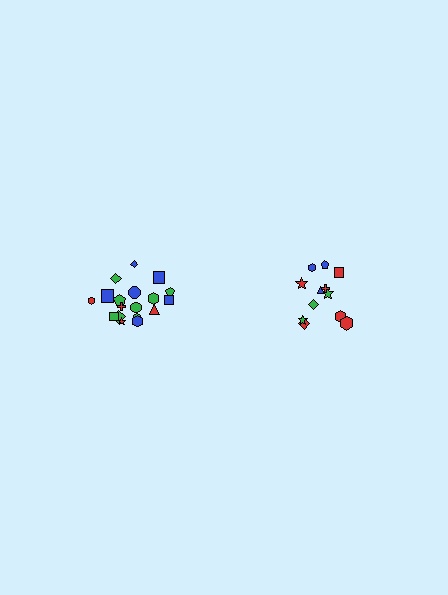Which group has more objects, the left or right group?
The left group.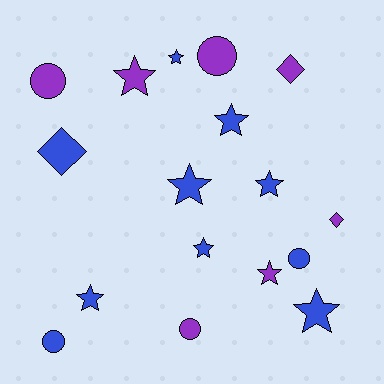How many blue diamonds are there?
There is 1 blue diamond.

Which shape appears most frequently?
Star, with 9 objects.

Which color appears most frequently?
Blue, with 10 objects.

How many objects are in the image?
There are 17 objects.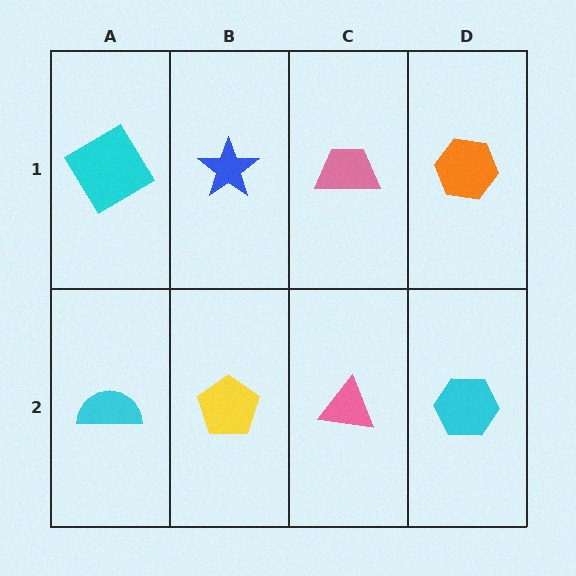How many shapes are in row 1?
4 shapes.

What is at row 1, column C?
A pink trapezoid.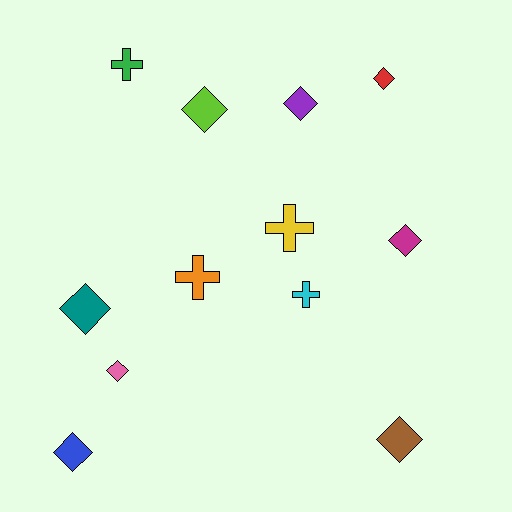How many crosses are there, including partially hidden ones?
There are 4 crosses.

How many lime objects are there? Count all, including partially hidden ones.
There is 1 lime object.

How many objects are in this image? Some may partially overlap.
There are 12 objects.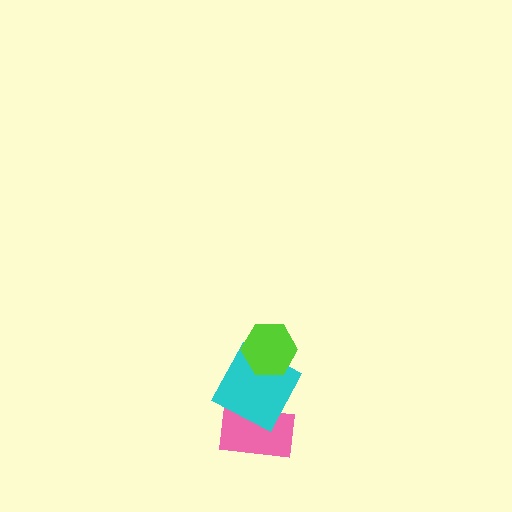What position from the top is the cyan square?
The cyan square is 2nd from the top.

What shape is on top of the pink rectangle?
The cyan square is on top of the pink rectangle.